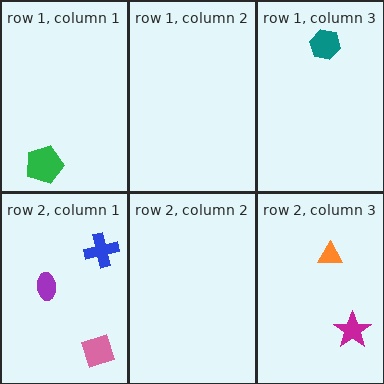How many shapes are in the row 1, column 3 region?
1.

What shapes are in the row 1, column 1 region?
The green pentagon.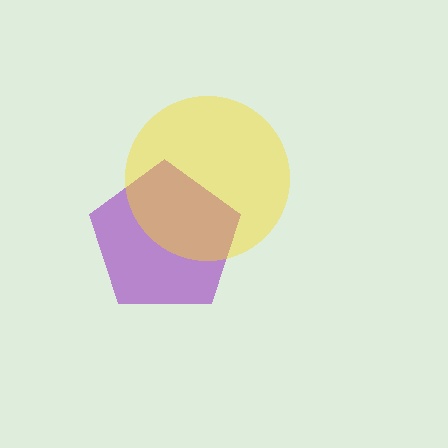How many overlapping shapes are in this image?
There are 2 overlapping shapes in the image.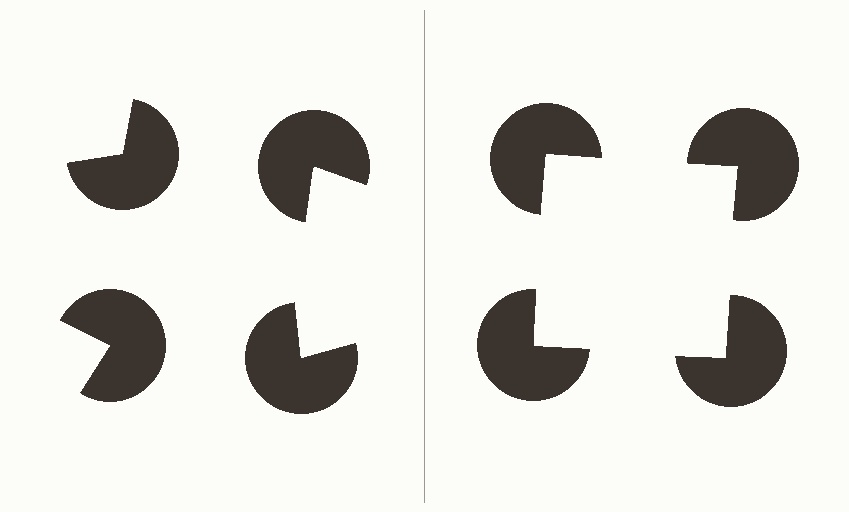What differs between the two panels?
The pac-man discs are positioned identically on both sides; only the wedge orientations differ. On the right they align to a square; on the left they are misaligned.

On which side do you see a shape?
An illusory square appears on the right side. On the left side the wedge cuts are rotated, so no coherent shape forms.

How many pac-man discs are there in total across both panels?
8 — 4 on each side.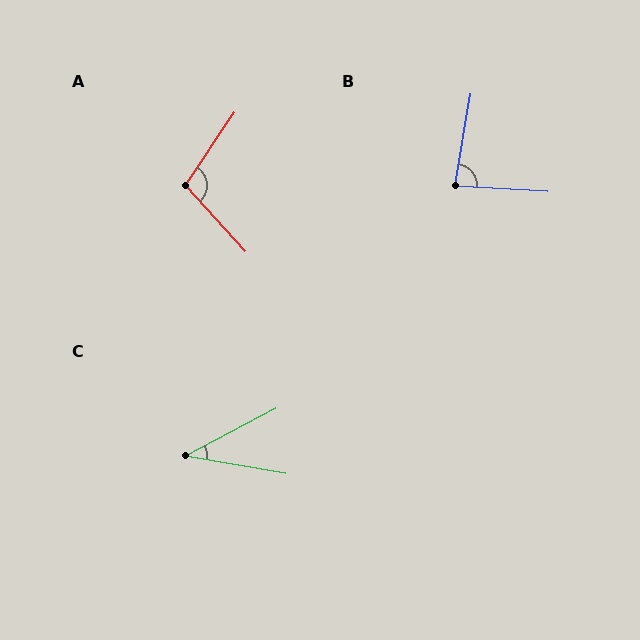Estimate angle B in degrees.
Approximately 84 degrees.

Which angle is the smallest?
C, at approximately 37 degrees.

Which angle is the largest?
A, at approximately 104 degrees.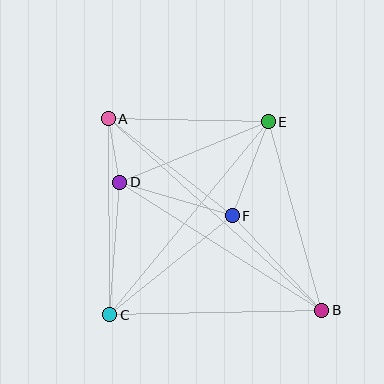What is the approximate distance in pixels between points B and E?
The distance between B and E is approximately 196 pixels.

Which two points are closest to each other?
Points A and D are closest to each other.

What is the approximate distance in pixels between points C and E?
The distance between C and E is approximately 250 pixels.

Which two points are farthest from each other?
Points A and B are farthest from each other.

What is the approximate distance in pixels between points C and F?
The distance between C and F is approximately 158 pixels.